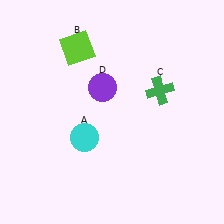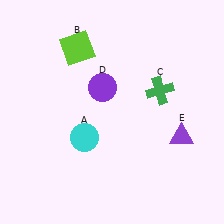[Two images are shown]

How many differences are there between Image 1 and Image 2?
There is 1 difference between the two images.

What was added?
A purple triangle (E) was added in Image 2.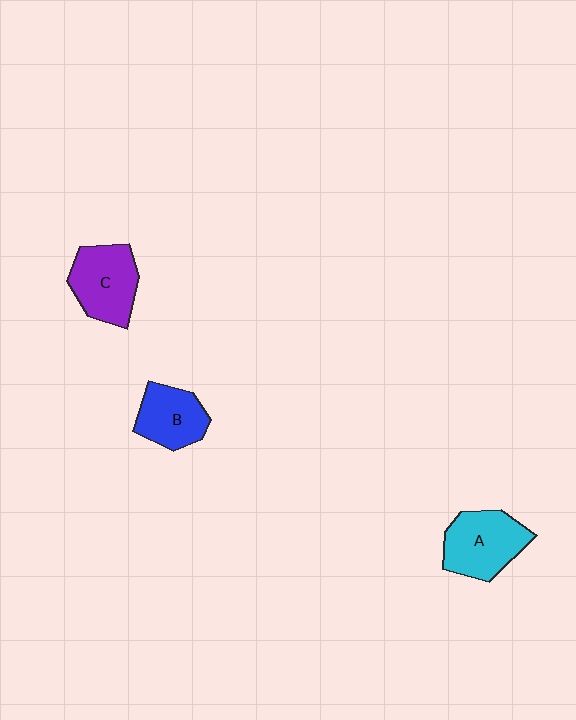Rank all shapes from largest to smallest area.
From largest to smallest: A (cyan), C (purple), B (blue).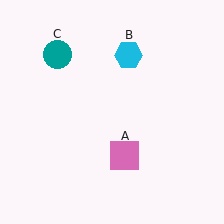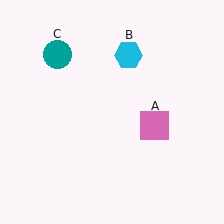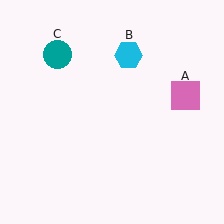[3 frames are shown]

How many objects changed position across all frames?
1 object changed position: pink square (object A).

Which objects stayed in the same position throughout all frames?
Cyan hexagon (object B) and teal circle (object C) remained stationary.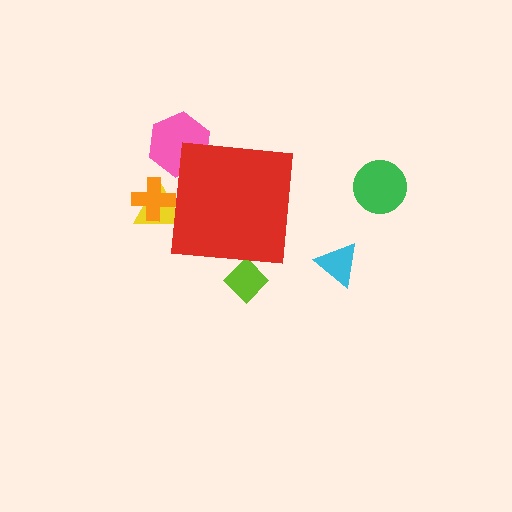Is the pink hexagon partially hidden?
Yes, the pink hexagon is partially hidden behind the red square.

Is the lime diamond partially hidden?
Yes, the lime diamond is partially hidden behind the red square.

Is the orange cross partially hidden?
Yes, the orange cross is partially hidden behind the red square.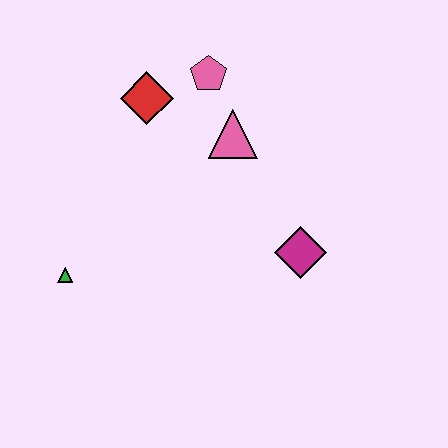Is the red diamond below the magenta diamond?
No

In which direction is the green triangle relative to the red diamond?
The green triangle is below the red diamond.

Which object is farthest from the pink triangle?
The green triangle is farthest from the pink triangle.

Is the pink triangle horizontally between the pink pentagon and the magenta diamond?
Yes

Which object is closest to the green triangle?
The red diamond is closest to the green triangle.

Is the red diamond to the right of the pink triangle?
No